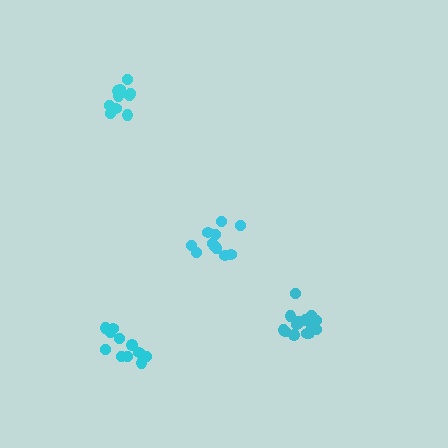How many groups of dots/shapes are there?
There are 4 groups.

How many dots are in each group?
Group 1: 14 dots, Group 2: 11 dots, Group 3: 10 dots, Group 4: 11 dots (46 total).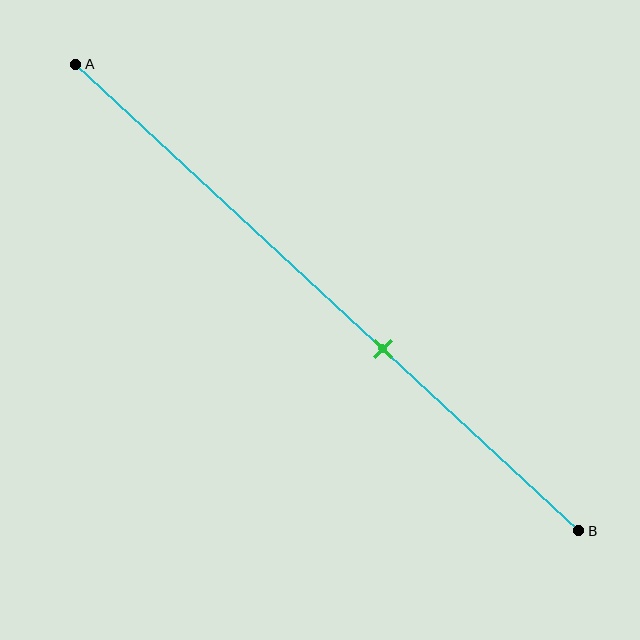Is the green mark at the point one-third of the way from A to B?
No, the mark is at about 60% from A, not at the 33% one-third point.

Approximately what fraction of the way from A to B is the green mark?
The green mark is approximately 60% of the way from A to B.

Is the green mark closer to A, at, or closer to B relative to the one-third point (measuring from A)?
The green mark is closer to point B than the one-third point of segment AB.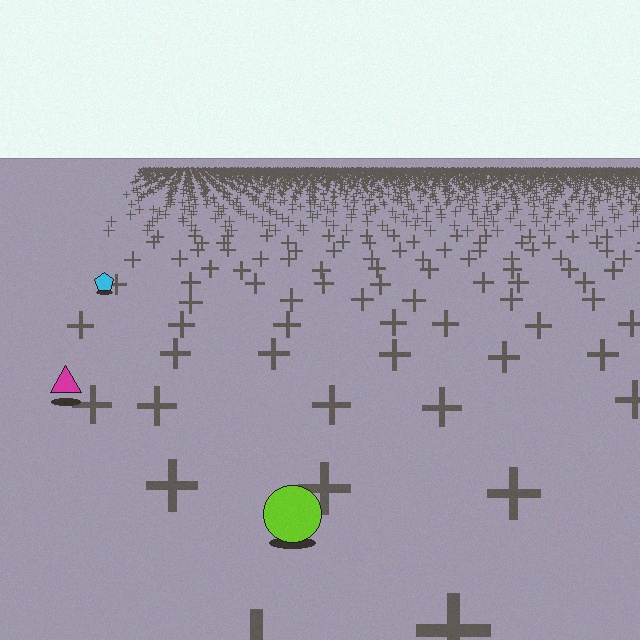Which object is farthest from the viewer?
The cyan pentagon is farthest from the viewer. It appears smaller and the ground texture around it is denser.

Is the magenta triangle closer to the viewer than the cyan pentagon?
Yes. The magenta triangle is closer — you can tell from the texture gradient: the ground texture is coarser near it.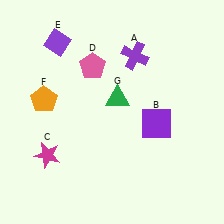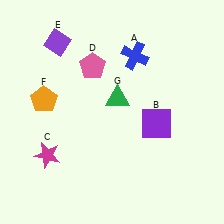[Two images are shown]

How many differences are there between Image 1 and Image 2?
There is 1 difference between the two images.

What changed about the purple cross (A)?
In Image 1, A is purple. In Image 2, it changed to blue.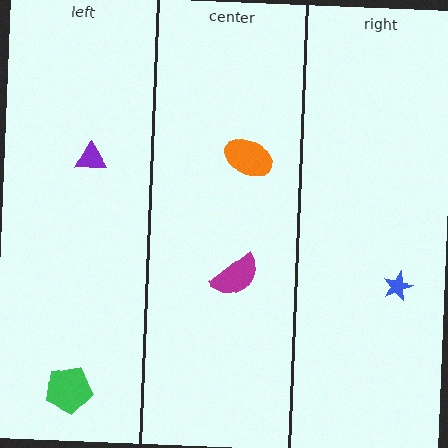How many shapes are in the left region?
2.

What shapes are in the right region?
The blue star.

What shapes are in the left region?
The green pentagon, the purple triangle.